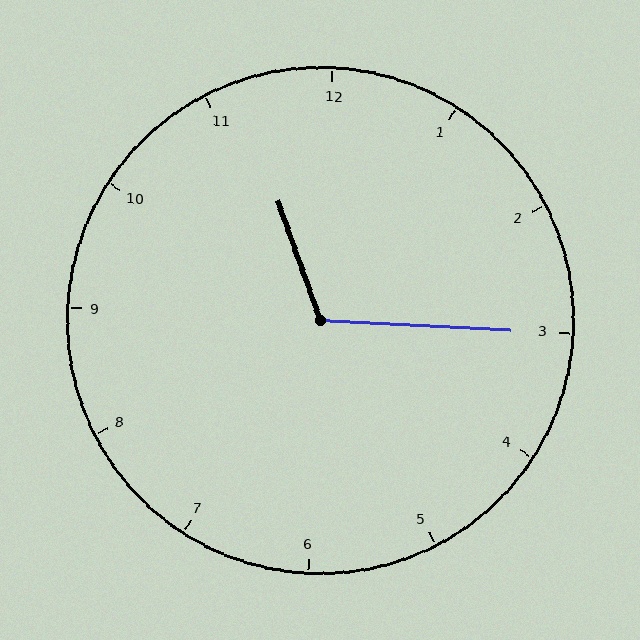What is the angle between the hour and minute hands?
Approximately 112 degrees.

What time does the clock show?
11:15.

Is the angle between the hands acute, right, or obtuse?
It is obtuse.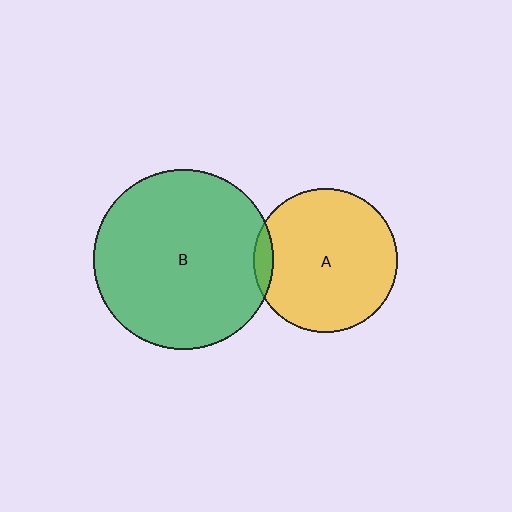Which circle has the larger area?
Circle B (green).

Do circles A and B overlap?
Yes.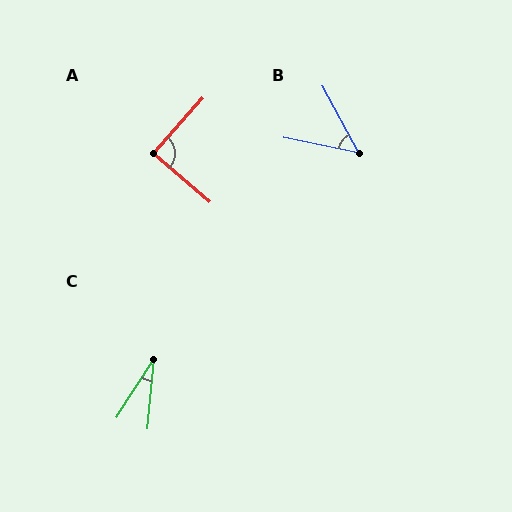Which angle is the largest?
A, at approximately 89 degrees.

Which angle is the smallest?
C, at approximately 28 degrees.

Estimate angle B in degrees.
Approximately 50 degrees.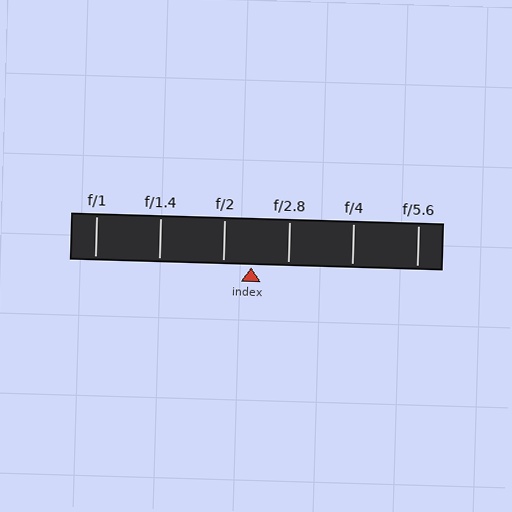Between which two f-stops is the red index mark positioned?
The index mark is between f/2 and f/2.8.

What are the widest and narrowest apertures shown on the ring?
The widest aperture shown is f/1 and the narrowest is f/5.6.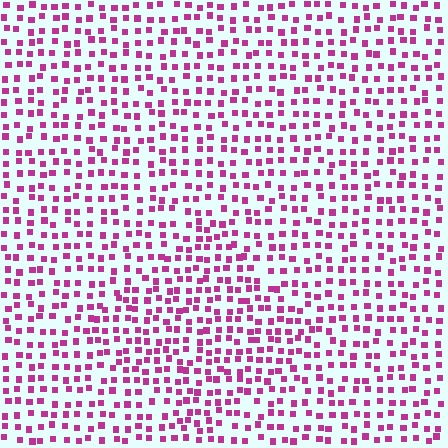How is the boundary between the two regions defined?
The boundary is defined by a change in element density (approximately 1.4x ratio). All elements are the same color, size, and shape.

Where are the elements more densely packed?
The elements are more densely packed inside the diamond boundary.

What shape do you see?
I see a diamond.